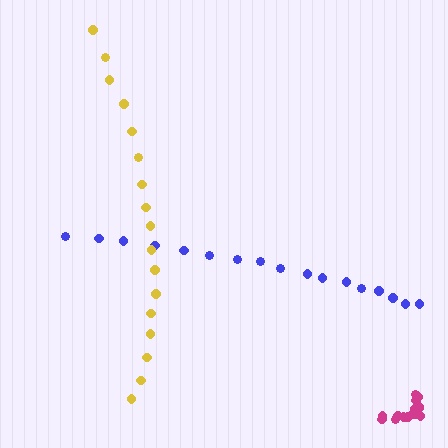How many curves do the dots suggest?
There are 3 distinct paths.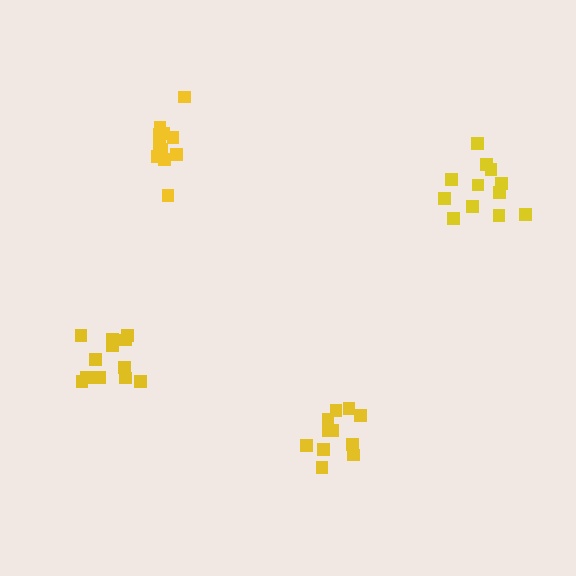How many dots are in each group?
Group 1: 12 dots, Group 2: 12 dots, Group 3: 11 dots, Group 4: 11 dots (46 total).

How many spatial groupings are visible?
There are 4 spatial groupings.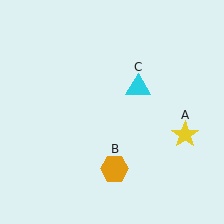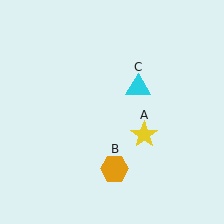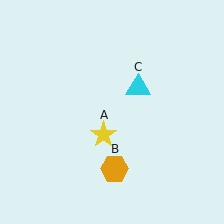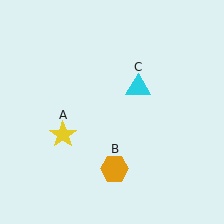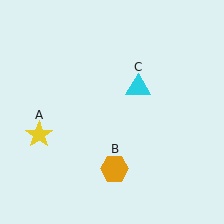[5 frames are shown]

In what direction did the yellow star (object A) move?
The yellow star (object A) moved left.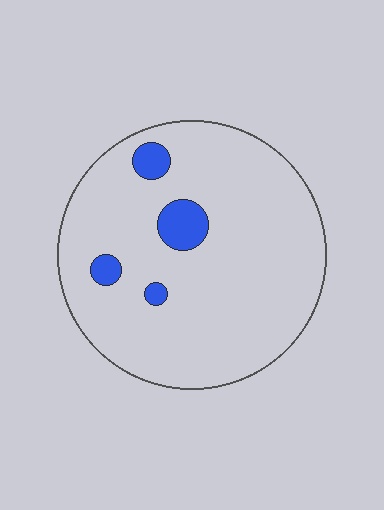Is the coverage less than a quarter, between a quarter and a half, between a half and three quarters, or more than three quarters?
Less than a quarter.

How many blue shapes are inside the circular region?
4.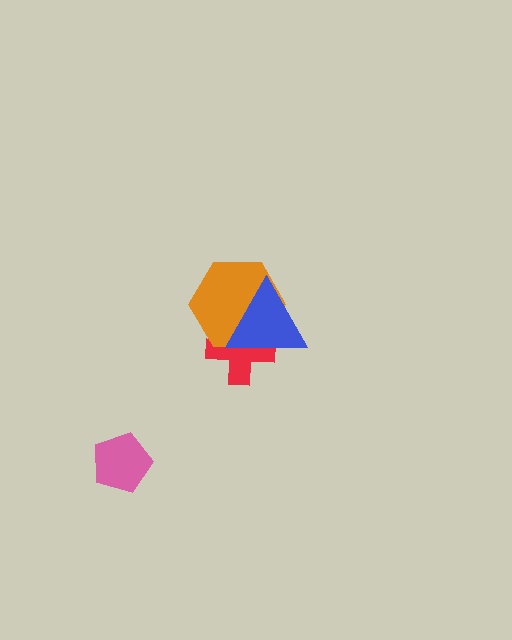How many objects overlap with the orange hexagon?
2 objects overlap with the orange hexagon.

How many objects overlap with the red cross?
2 objects overlap with the red cross.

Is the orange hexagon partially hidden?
Yes, it is partially covered by another shape.